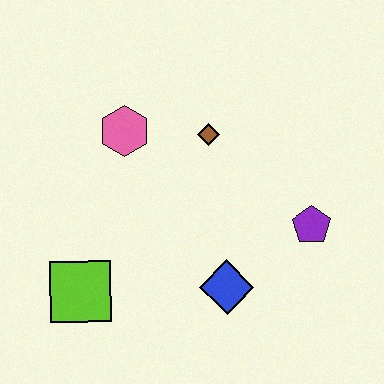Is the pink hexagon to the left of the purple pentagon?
Yes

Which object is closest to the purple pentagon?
The blue diamond is closest to the purple pentagon.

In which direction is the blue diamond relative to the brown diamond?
The blue diamond is below the brown diamond.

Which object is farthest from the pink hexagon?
The purple pentagon is farthest from the pink hexagon.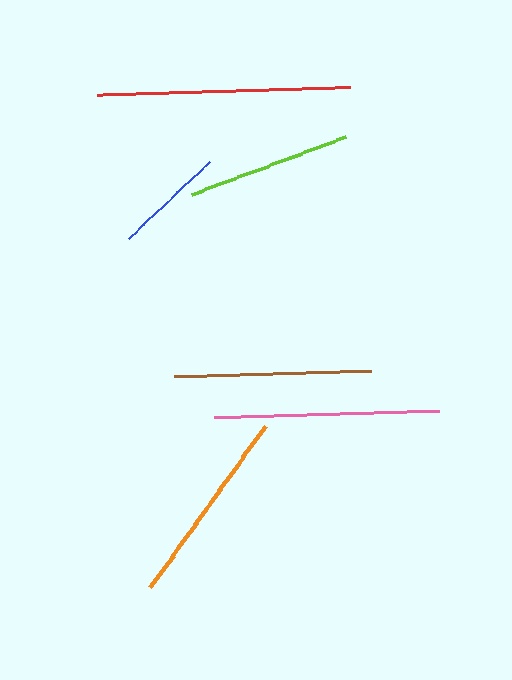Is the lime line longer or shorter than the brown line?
The brown line is longer than the lime line.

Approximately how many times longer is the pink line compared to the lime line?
The pink line is approximately 1.4 times the length of the lime line.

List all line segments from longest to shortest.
From longest to shortest: red, pink, orange, brown, lime, blue.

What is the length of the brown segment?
The brown segment is approximately 197 pixels long.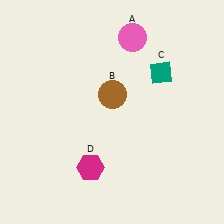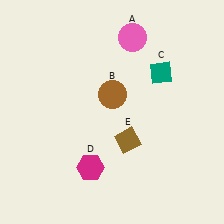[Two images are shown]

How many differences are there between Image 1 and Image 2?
There is 1 difference between the two images.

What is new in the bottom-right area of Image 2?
A brown diamond (E) was added in the bottom-right area of Image 2.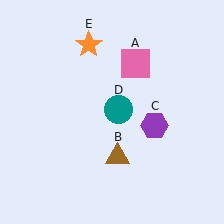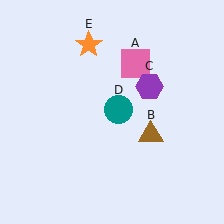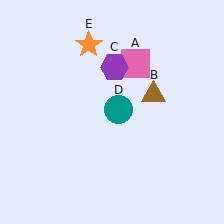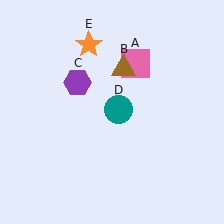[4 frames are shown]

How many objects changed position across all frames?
2 objects changed position: brown triangle (object B), purple hexagon (object C).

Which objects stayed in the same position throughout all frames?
Pink square (object A) and teal circle (object D) and orange star (object E) remained stationary.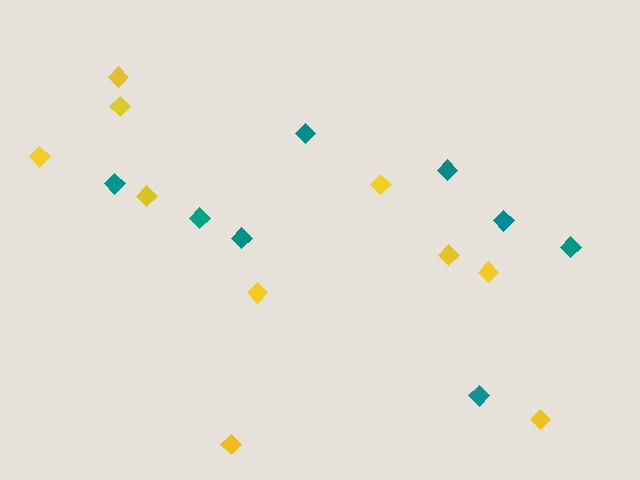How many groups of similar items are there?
There are 2 groups: one group of teal diamonds (8) and one group of yellow diamonds (10).